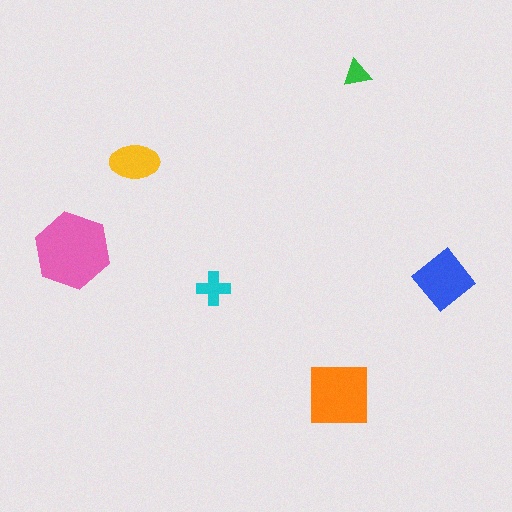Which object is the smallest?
The green triangle.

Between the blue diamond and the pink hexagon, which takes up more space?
The pink hexagon.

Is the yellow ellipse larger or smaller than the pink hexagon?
Smaller.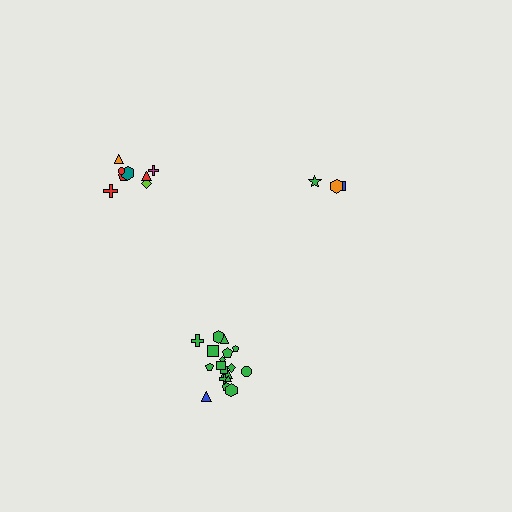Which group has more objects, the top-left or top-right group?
The top-left group.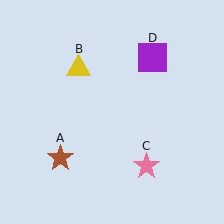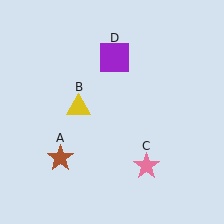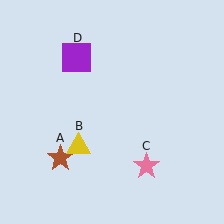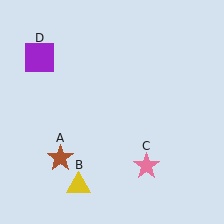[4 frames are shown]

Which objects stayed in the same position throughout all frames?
Brown star (object A) and pink star (object C) remained stationary.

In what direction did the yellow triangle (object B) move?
The yellow triangle (object B) moved down.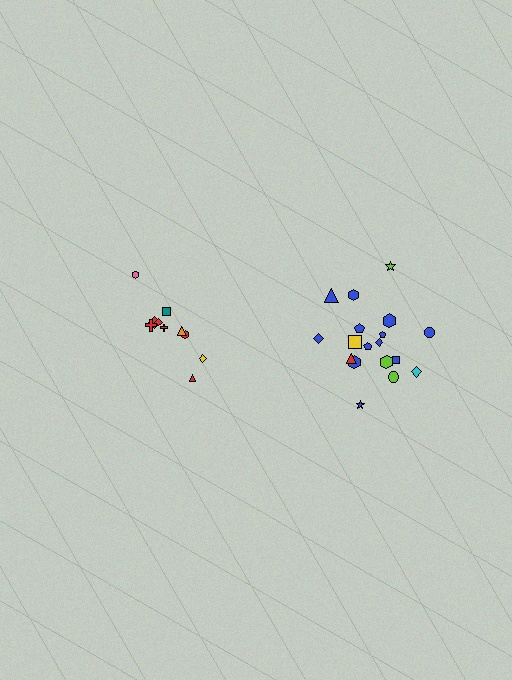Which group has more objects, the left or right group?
The right group.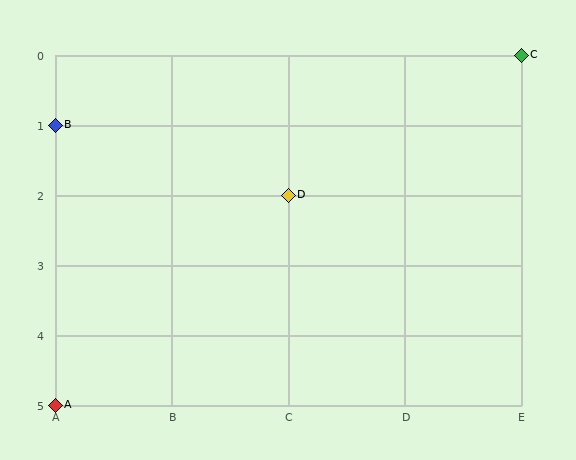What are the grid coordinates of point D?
Point D is at grid coordinates (C, 2).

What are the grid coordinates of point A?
Point A is at grid coordinates (A, 5).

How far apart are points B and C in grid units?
Points B and C are 4 columns and 1 row apart (about 4.1 grid units diagonally).